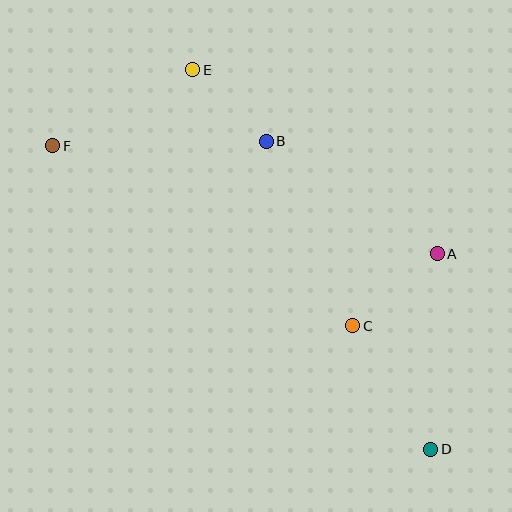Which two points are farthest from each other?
Points D and F are farthest from each other.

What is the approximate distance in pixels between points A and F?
The distance between A and F is approximately 400 pixels.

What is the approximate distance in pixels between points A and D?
The distance between A and D is approximately 195 pixels.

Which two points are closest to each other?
Points B and E are closest to each other.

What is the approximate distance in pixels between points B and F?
The distance between B and F is approximately 214 pixels.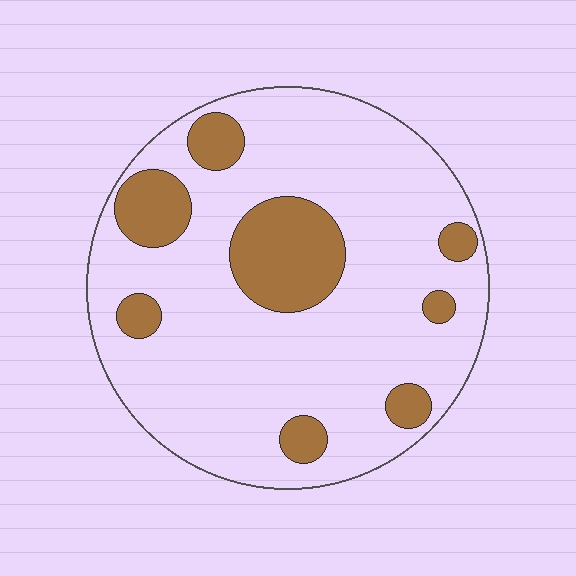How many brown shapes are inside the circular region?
8.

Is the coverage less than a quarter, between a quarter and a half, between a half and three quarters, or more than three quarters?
Less than a quarter.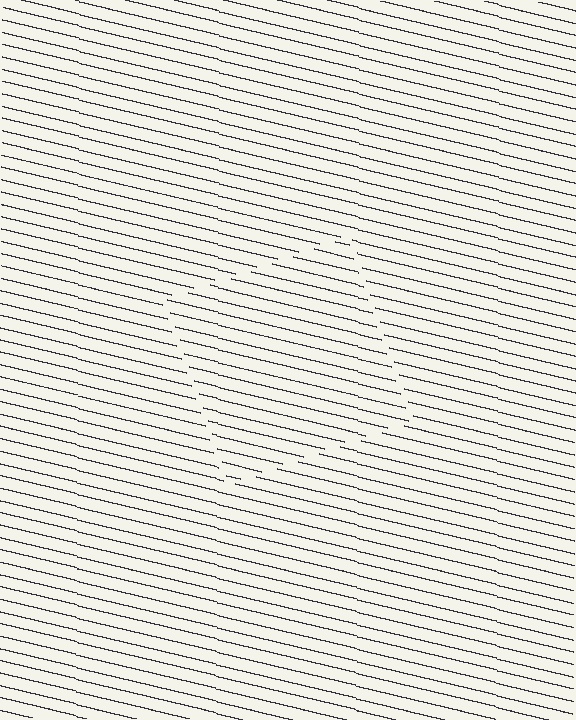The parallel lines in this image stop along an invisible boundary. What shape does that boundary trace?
An illusory square. The interior of the shape contains the same grating, shifted by half a period — the contour is defined by the phase discontinuity where line-ends from the inner and outer gratings abut.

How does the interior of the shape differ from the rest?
The interior of the shape contains the same grating, shifted by half a period — the contour is defined by the phase discontinuity where line-ends from the inner and outer gratings abut.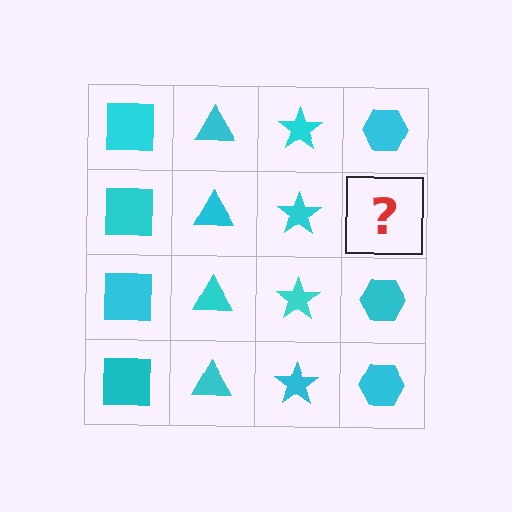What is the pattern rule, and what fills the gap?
The rule is that each column has a consistent shape. The gap should be filled with a cyan hexagon.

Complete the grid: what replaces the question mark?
The question mark should be replaced with a cyan hexagon.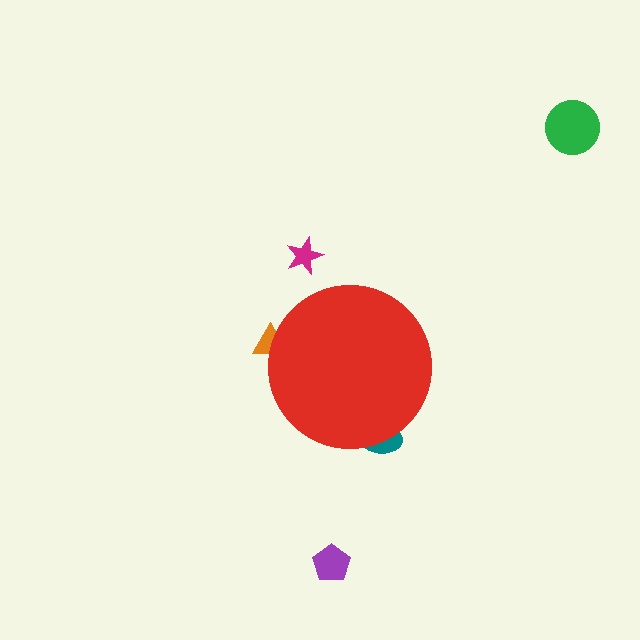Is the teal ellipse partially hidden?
Yes, the teal ellipse is partially hidden behind the red circle.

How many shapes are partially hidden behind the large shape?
2 shapes are partially hidden.